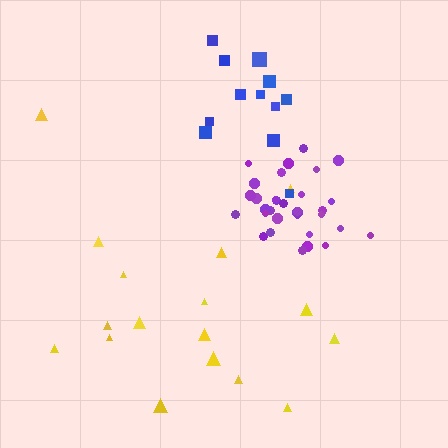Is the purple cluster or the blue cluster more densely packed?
Purple.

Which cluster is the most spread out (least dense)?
Yellow.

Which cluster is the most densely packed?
Purple.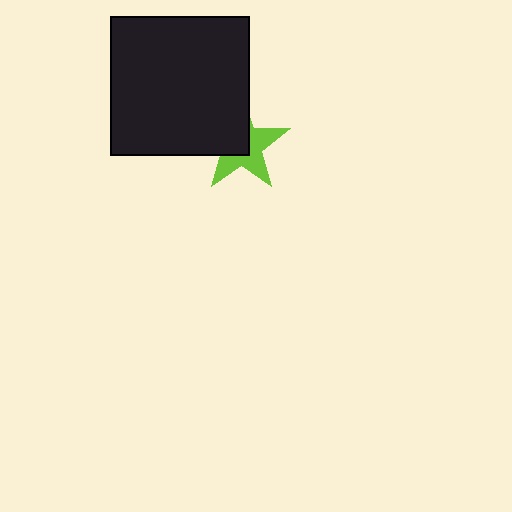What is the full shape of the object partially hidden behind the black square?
The partially hidden object is a lime star.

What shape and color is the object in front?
The object in front is a black square.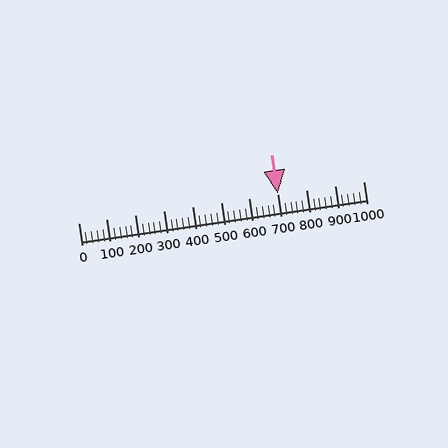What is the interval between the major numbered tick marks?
The major tick marks are spaced 100 units apart.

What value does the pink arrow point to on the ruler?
The pink arrow points to approximately 700.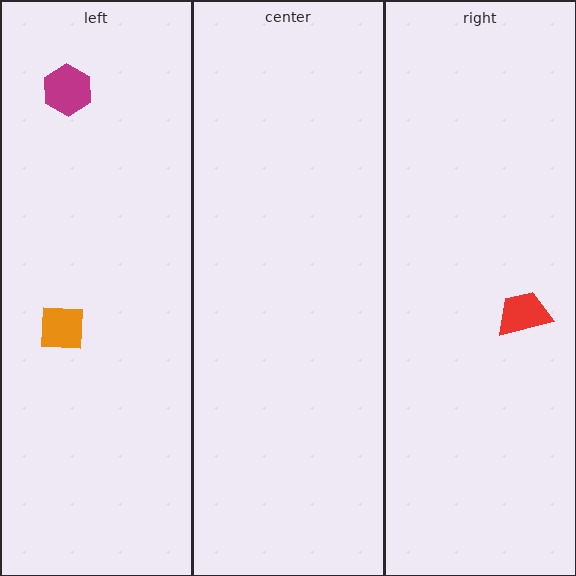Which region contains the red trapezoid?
The right region.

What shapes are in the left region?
The magenta hexagon, the orange square.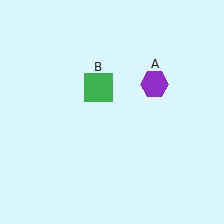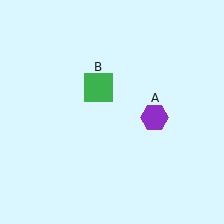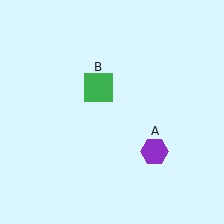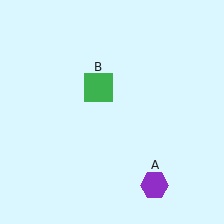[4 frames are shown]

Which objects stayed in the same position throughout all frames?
Green square (object B) remained stationary.